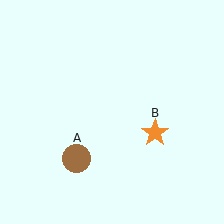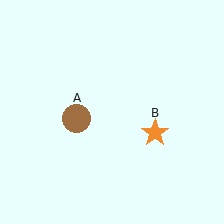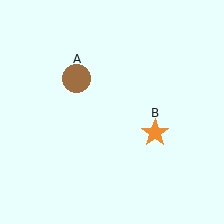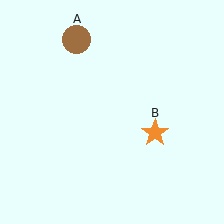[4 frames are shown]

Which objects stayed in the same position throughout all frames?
Orange star (object B) remained stationary.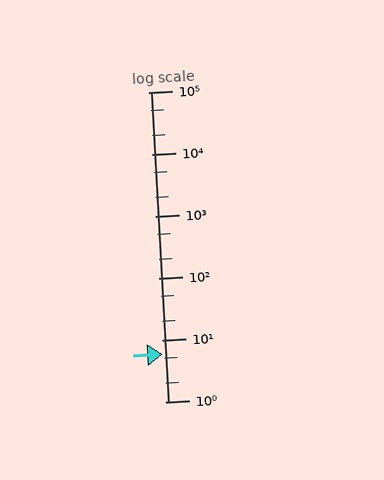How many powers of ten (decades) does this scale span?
The scale spans 5 decades, from 1 to 100000.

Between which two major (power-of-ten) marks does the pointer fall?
The pointer is between 1 and 10.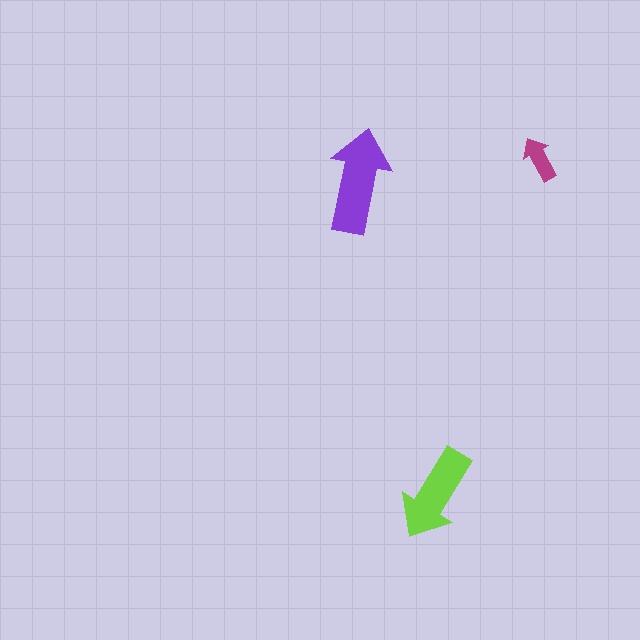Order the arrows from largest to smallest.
the purple one, the lime one, the magenta one.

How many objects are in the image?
There are 3 objects in the image.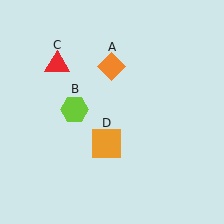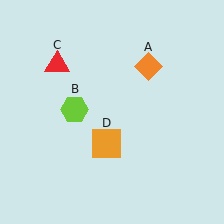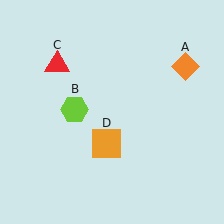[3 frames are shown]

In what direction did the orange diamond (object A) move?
The orange diamond (object A) moved right.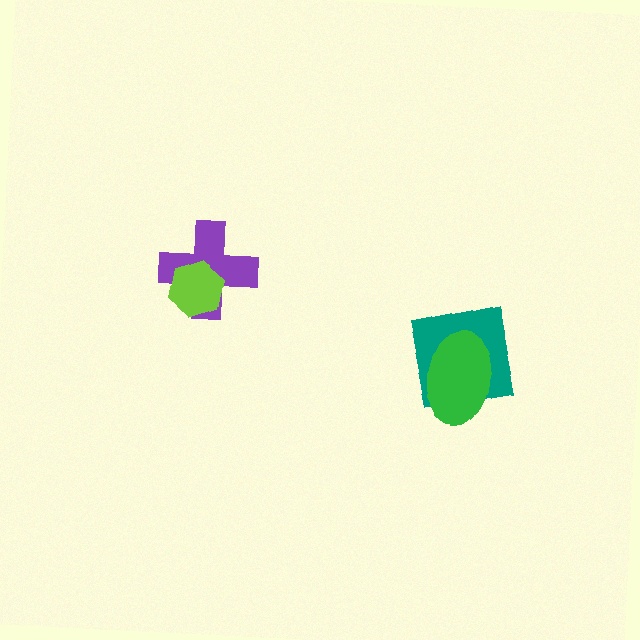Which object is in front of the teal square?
The green ellipse is in front of the teal square.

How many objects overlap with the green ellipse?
1 object overlaps with the green ellipse.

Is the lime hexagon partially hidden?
No, no other shape covers it.